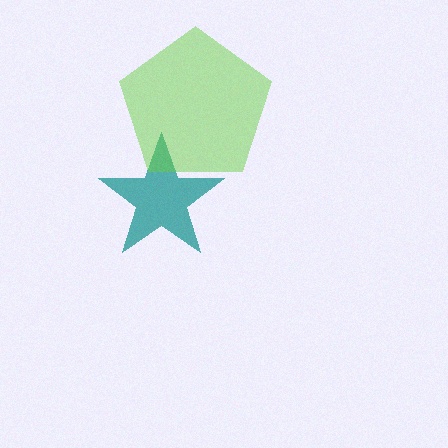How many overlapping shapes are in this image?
There are 2 overlapping shapes in the image.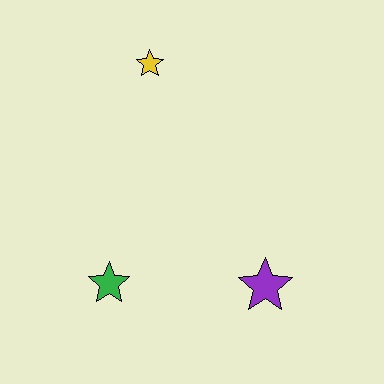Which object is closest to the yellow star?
The green star is closest to the yellow star.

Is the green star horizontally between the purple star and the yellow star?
No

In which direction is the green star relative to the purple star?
The green star is to the left of the purple star.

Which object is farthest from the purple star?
The yellow star is farthest from the purple star.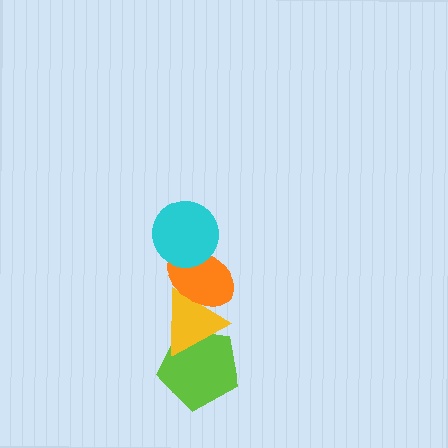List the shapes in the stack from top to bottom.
From top to bottom: the cyan circle, the orange ellipse, the yellow triangle, the lime pentagon.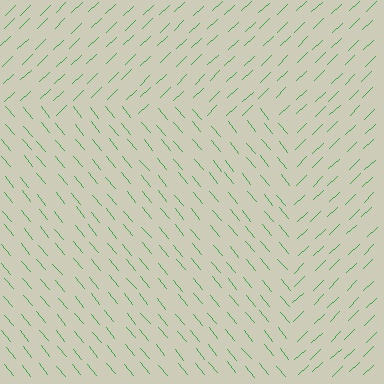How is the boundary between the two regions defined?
The boundary is defined purely by a change in line orientation (approximately 86 degrees difference). All lines are the same color and thickness.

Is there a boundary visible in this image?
Yes, there is a texture boundary formed by a change in line orientation.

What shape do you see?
I see a rectangle.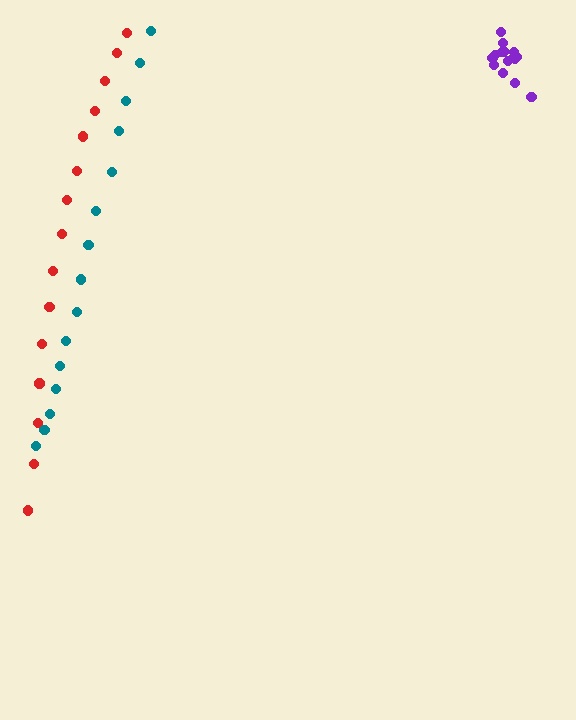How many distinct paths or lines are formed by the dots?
There are 3 distinct paths.